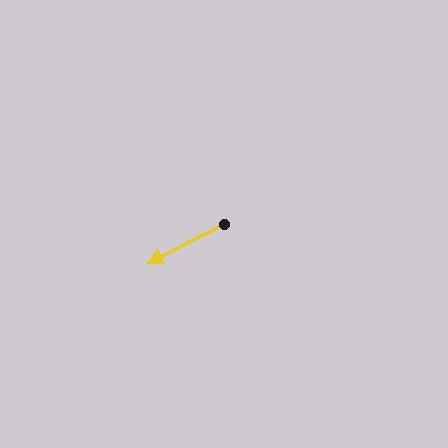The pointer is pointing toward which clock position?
Roughly 8 o'clock.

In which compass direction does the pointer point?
Southwest.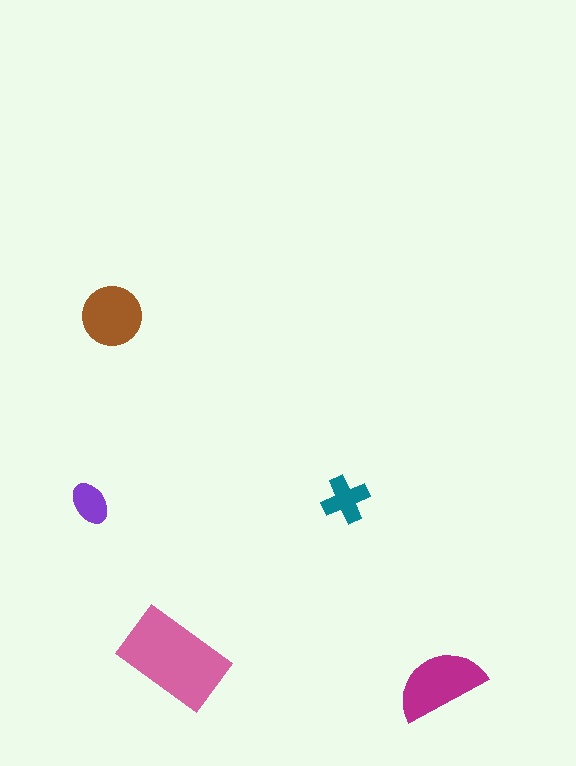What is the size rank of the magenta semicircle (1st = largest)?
2nd.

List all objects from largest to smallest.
The pink rectangle, the magenta semicircle, the brown circle, the teal cross, the purple ellipse.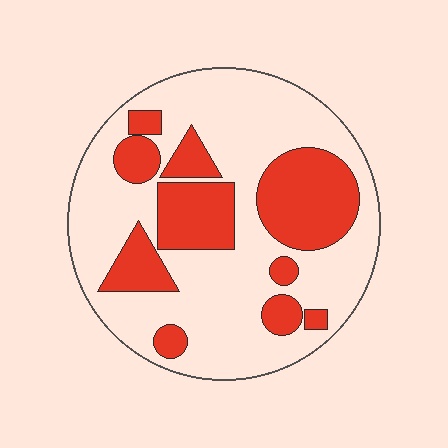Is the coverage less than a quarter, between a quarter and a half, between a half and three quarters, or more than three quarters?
Between a quarter and a half.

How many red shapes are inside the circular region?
10.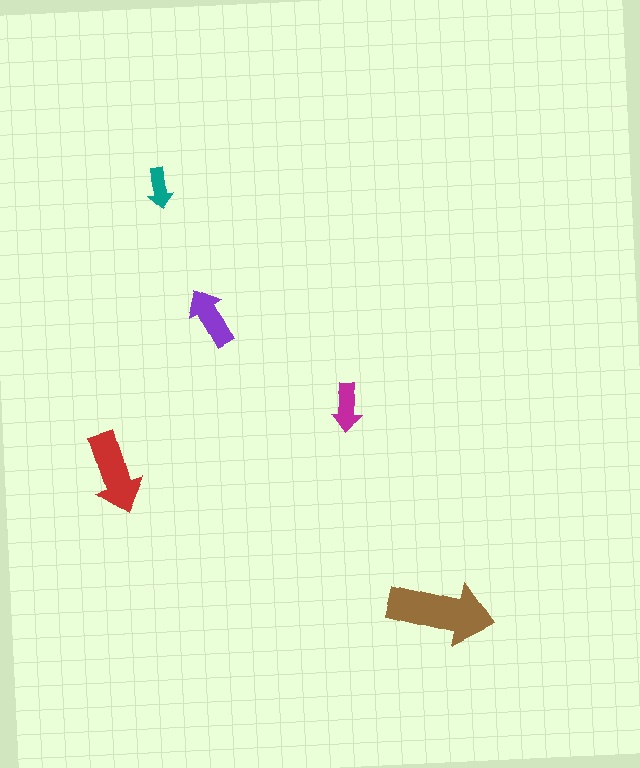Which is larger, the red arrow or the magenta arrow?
The red one.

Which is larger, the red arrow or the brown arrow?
The brown one.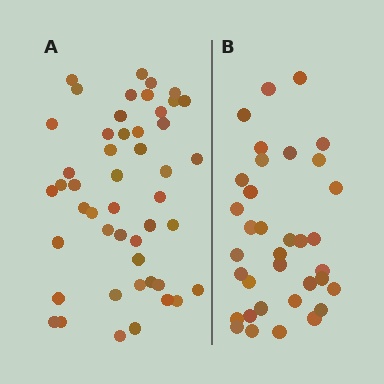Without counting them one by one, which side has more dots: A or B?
Region A (the left region) has more dots.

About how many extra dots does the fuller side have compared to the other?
Region A has approximately 15 more dots than region B.